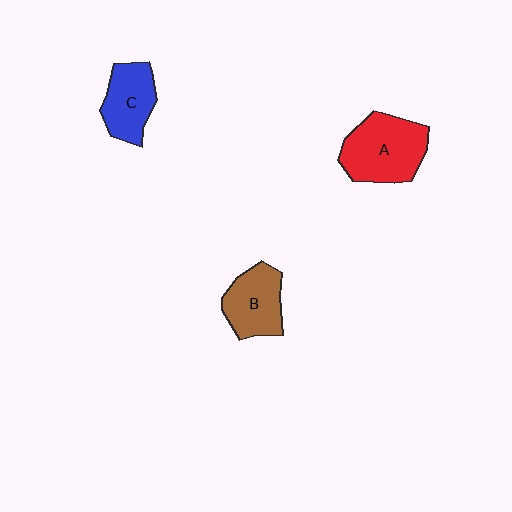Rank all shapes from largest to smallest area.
From largest to smallest: A (red), B (brown), C (blue).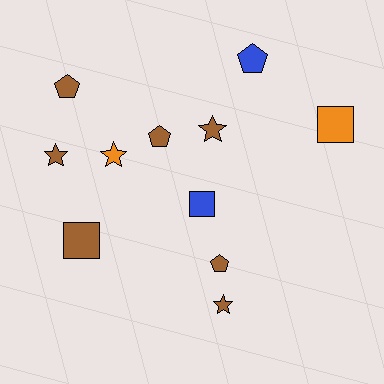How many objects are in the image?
There are 11 objects.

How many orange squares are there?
There is 1 orange square.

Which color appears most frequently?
Brown, with 7 objects.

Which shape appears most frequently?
Star, with 4 objects.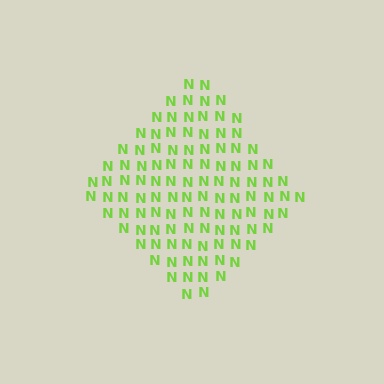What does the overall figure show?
The overall figure shows a diamond.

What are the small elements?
The small elements are letter N's.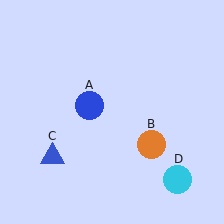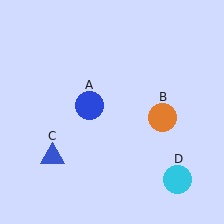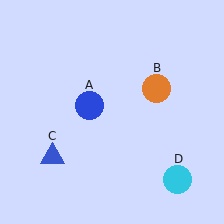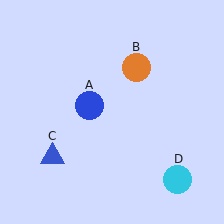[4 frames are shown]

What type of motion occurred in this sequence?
The orange circle (object B) rotated counterclockwise around the center of the scene.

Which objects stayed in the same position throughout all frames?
Blue circle (object A) and blue triangle (object C) and cyan circle (object D) remained stationary.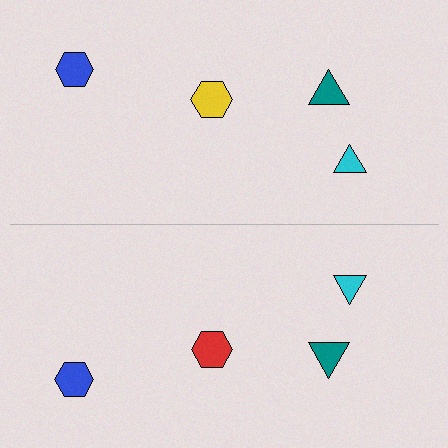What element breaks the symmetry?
The red hexagon on the bottom side breaks the symmetry — its mirror counterpart is yellow.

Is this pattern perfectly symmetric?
No, the pattern is not perfectly symmetric. The red hexagon on the bottom side breaks the symmetry — its mirror counterpart is yellow.